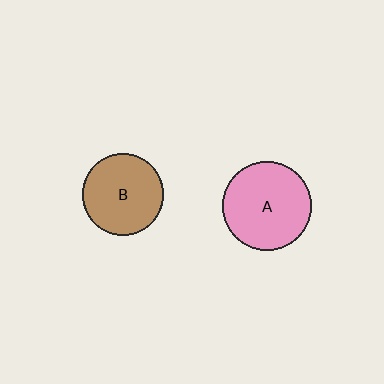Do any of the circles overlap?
No, none of the circles overlap.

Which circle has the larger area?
Circle A (pink).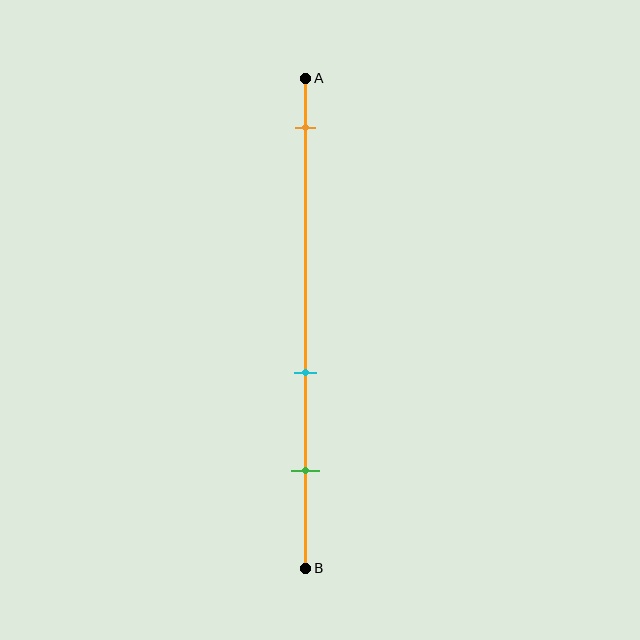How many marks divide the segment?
There are 3 marks dividing the segment.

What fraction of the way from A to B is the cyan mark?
The cyan mark is approximately 60% (0.6) of the way from A to B.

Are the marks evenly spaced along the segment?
No, the marks are not evenly spaced.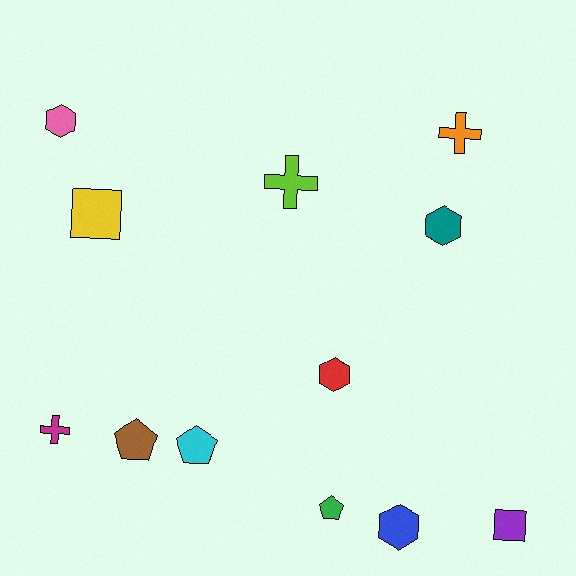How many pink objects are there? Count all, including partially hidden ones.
There is 1 pink object.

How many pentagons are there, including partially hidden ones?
There are 3 pentagons.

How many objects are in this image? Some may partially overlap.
There are 12 objects.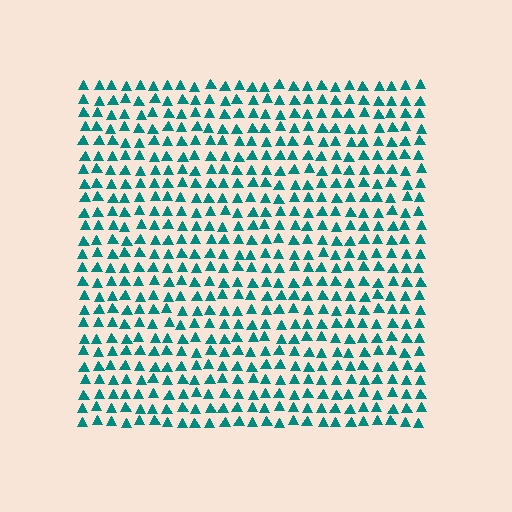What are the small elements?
The small elements are triangles.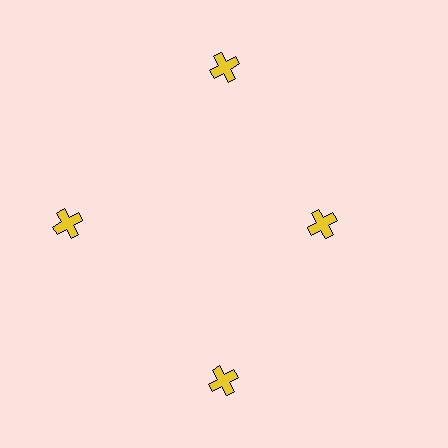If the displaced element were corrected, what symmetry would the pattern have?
It would have 4-fold rotational symmetry — the pattern would map onto itself every 90 degrees.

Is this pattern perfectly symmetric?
No. The 4 yellow crosses are arranged in a ring, but one element near the 3 o'clock position is pulled inward toward the center, breaking the 4-fold rotational symmetry.